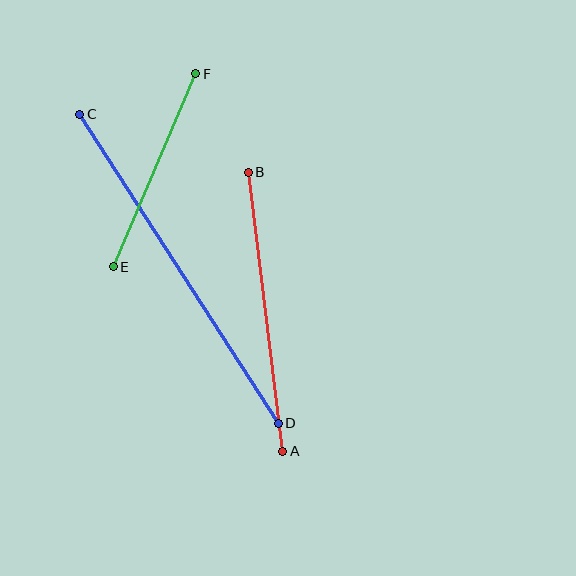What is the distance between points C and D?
The distance is approximately 367 pixels.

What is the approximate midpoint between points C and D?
The midpoint is at approximately (179, 269) pixels.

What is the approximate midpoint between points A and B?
The midpoint is at approximately (265, 312) pixels.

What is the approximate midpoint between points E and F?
The midpoint is at approximately (155, 170) pixels.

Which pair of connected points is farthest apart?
Points C and D are farthest apart.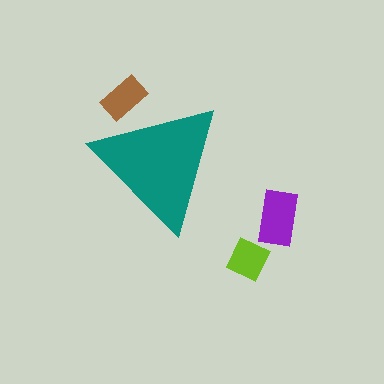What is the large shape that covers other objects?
A teal triangle.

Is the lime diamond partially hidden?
No, the lime diamond is fully visible.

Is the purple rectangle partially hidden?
No, the purple rectangle is fully visible.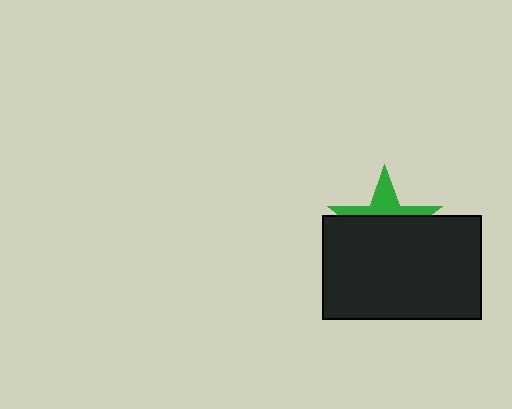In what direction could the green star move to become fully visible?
The green star could move up. That would shift it out from behind the black rectangle entirely.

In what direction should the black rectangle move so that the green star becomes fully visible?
The black rectangle should move down. That is the shortest direction to clear the overlap and leave the green star fully visible.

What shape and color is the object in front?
The object in front is a black rectangle.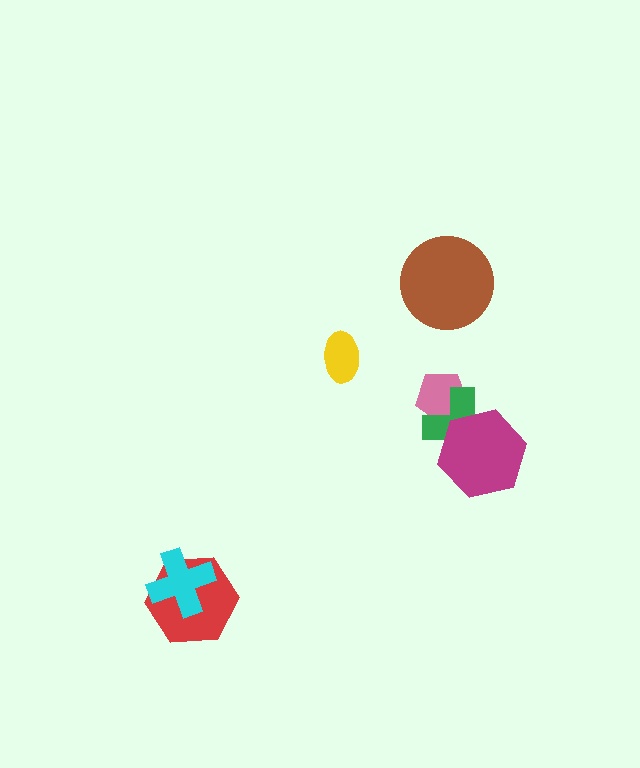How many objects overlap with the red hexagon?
1 object overlaps with the red hexagon.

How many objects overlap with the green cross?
2 objects overlap with the green cross.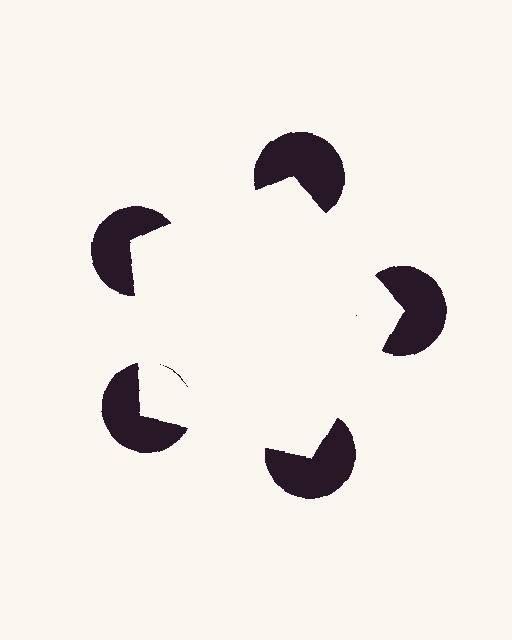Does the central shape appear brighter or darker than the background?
It typically appears slightly brighter than the background, even though no actual brightness change is drawn.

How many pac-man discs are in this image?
There are 5 — one at each vertex of the illusory pentagon.